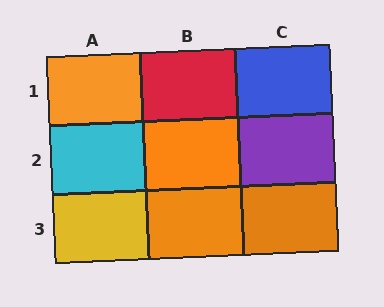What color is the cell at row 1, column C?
Blue.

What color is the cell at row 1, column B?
Red.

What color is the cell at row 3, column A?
Yellow.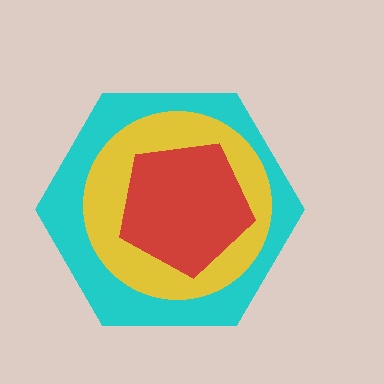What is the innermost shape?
The red pentagon.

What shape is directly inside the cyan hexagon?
The yellow circle.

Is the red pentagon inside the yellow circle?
Yes.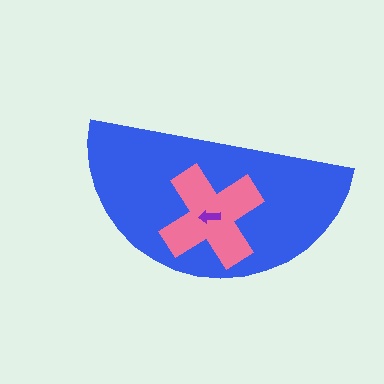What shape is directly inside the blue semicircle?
The pink cross.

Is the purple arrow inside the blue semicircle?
Yes.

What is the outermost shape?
The blue semicircle.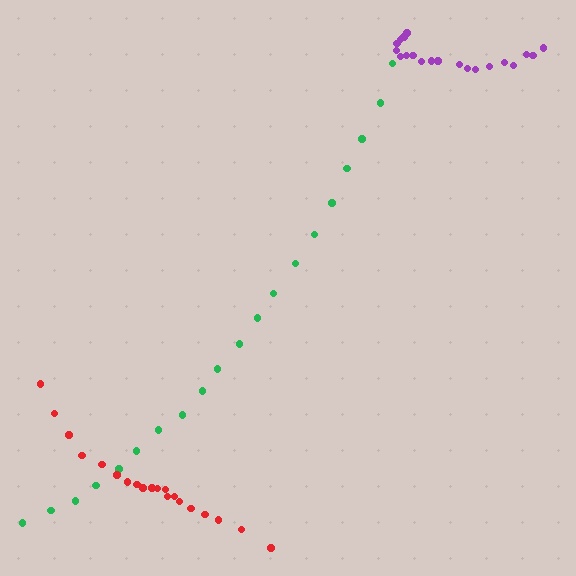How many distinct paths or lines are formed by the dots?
There are 3 distinct paths.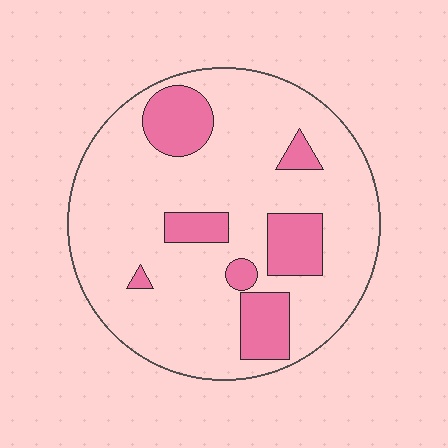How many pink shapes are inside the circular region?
7.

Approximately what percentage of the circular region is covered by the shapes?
Approximately 20%.